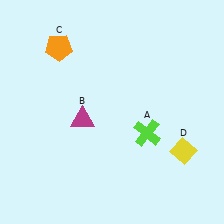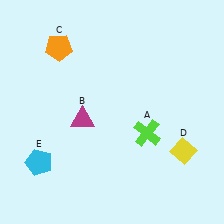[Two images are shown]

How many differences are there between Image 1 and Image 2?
There is 1 difference between the two images.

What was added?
A cyan pentagon (E) was added in Image 2.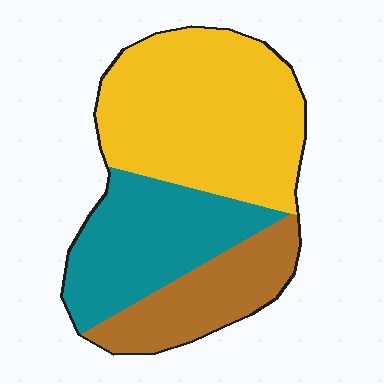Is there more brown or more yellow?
Yellow.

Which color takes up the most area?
Yellow, at roughly 50%.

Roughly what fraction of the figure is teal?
Teal covers about 30% of the figure.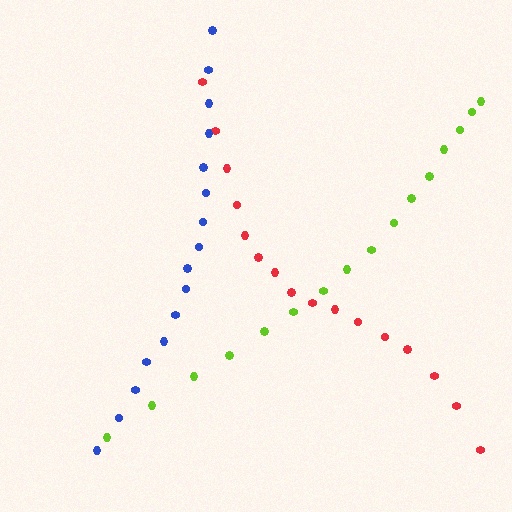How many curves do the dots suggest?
There are 3 distinct paths.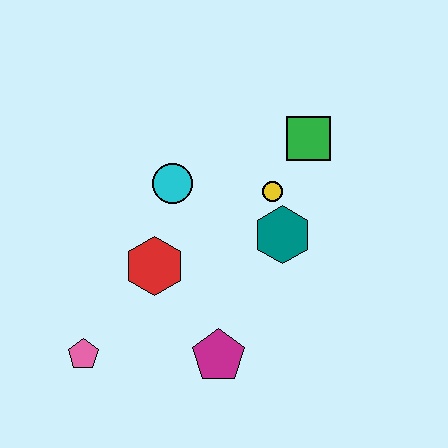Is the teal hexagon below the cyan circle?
Yes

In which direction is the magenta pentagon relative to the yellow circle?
The magenta pentagon is below the yellow circle.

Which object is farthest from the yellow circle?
The pink pentagon is farthest from the yellow circle.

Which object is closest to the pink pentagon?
The red hexagon is closest to the pink pentagon.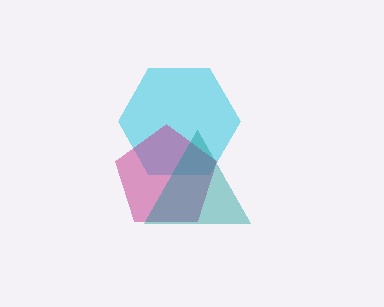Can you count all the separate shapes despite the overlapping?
Yes, there are 3 separate shapes.